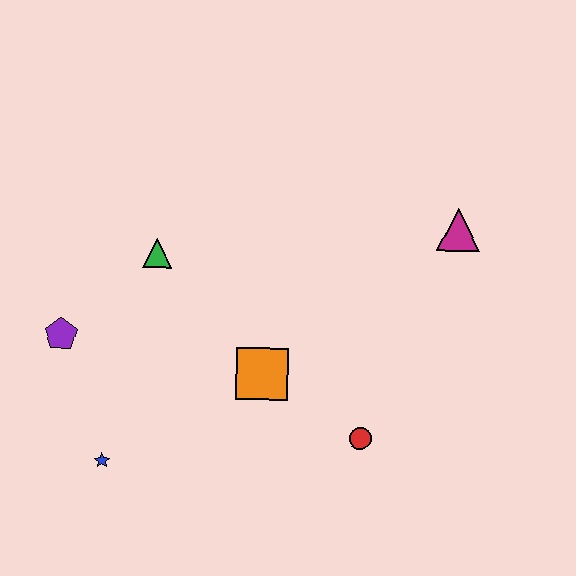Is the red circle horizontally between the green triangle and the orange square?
No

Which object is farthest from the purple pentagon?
The magenta triangle is farthest from the purple pentagon.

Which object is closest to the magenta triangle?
The red circle is closest to the magenta triangle.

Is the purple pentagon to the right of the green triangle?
No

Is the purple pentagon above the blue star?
Yes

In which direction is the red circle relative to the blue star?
The red circle is to the right of the blue star.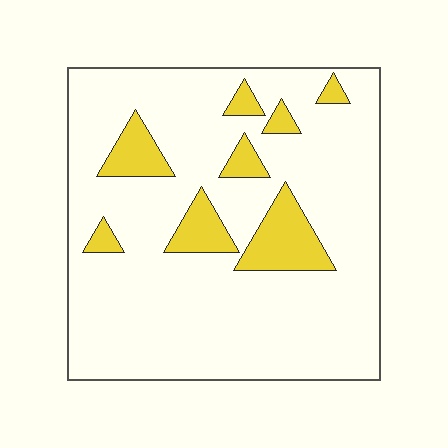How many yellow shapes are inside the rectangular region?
8.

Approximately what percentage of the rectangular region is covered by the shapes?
Approximately 15%.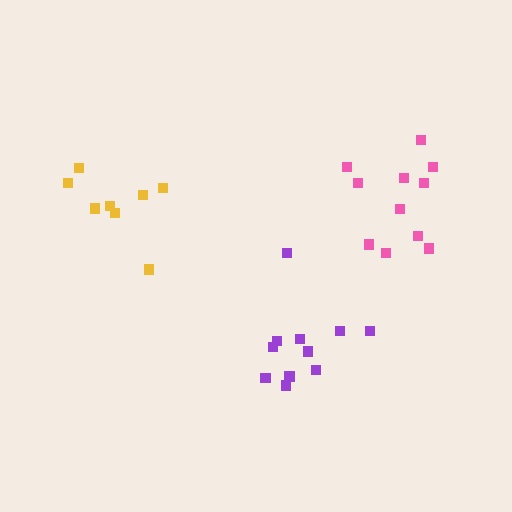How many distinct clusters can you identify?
There are 3 distinct clusters.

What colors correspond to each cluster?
The clusters are colored: purple, yellow, pink.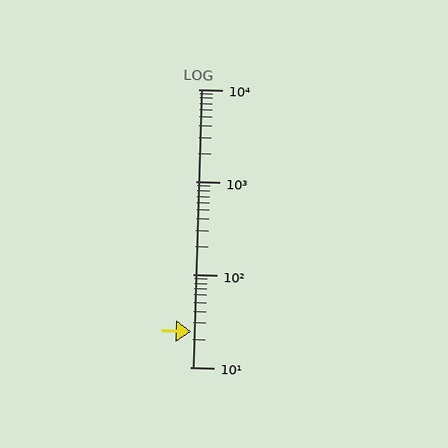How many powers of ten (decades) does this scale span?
The scale spans 3 decades, from 10 to 10000.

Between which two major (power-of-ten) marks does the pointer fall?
The pointer is between 10 and 100.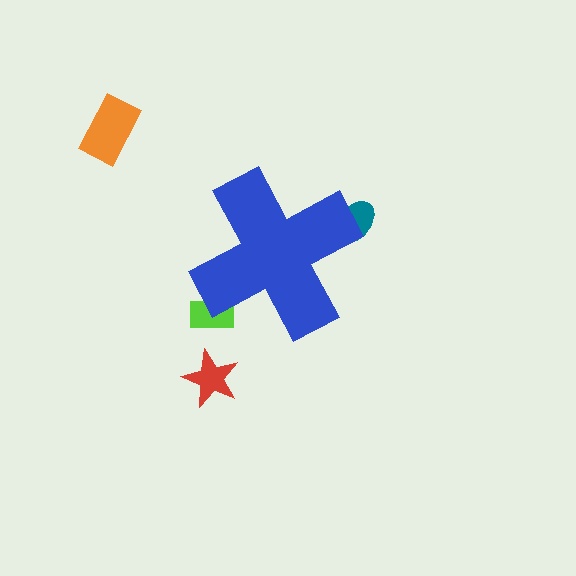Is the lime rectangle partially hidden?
Yes, the lime rectangle is partially hidden behind the blue cross.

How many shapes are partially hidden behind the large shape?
2 shapes are partially hidden.